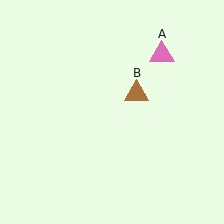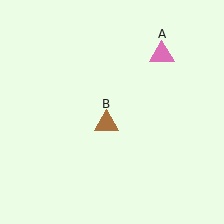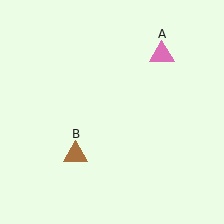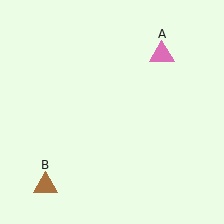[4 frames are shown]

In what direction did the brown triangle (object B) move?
The brown triangle (object B) moved down and to the left.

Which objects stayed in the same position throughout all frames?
Pink triangle (object A) remained stationary.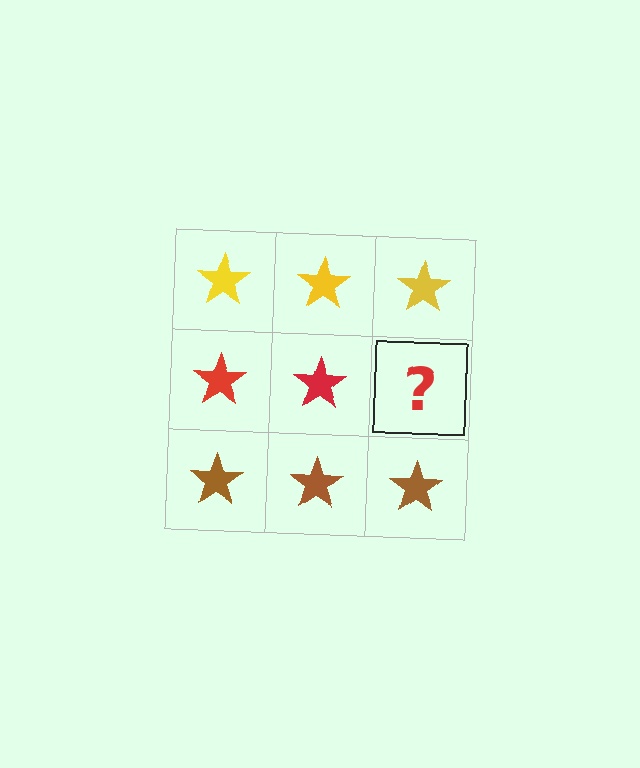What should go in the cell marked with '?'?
The missing cell should contain a red star.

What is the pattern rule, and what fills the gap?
The rule is that each row has a consistent color. The gap should be filled with a red star.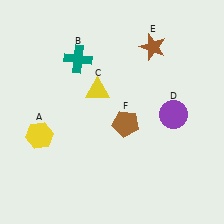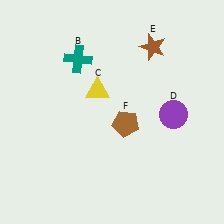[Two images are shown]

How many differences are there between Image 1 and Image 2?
There is 1 difference between the two images.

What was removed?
The yellow hexagon (A) was removed in Image 2.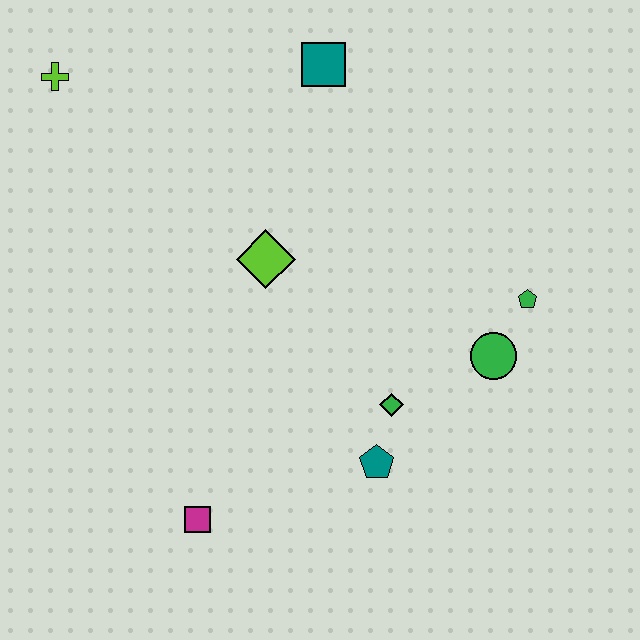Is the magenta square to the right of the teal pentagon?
No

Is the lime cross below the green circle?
No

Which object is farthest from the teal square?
The magenta square is farthest from the teal square.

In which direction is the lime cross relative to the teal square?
The lime cross is to the left of the teal square.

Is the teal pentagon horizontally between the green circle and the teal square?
Yes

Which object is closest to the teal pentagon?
The green diamond is closest to the teal pentagon.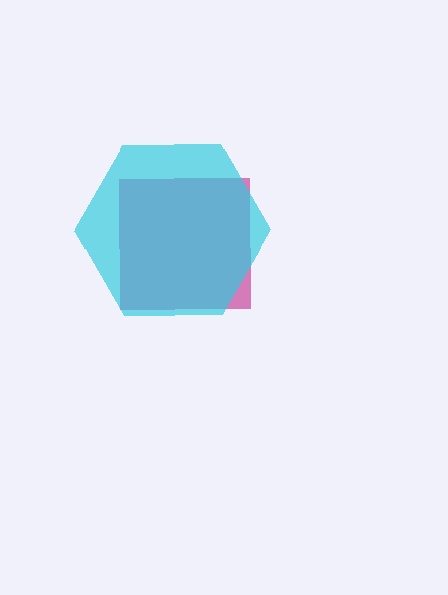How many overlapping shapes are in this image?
There are 2 overlapping shapes in the image.